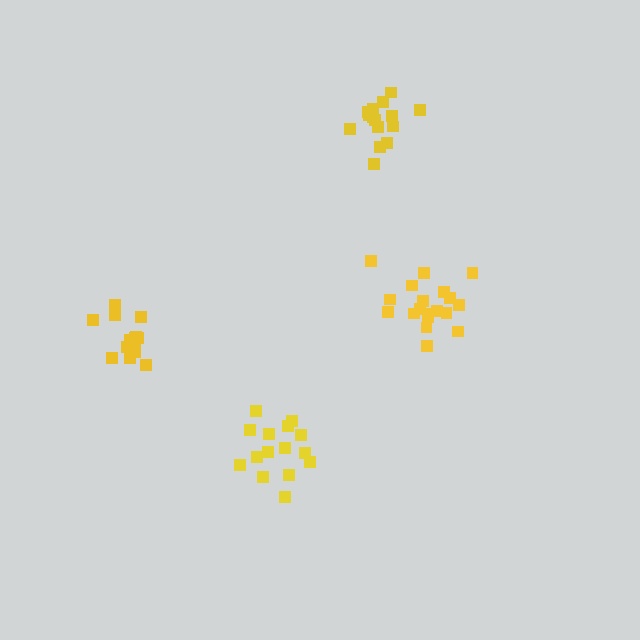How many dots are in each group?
Group 1: 15 dots, Group 2: 15 dots, Group 3: 19 dots, Group 4: 15 dots (64 total).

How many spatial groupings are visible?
There are 4 spatial groupings.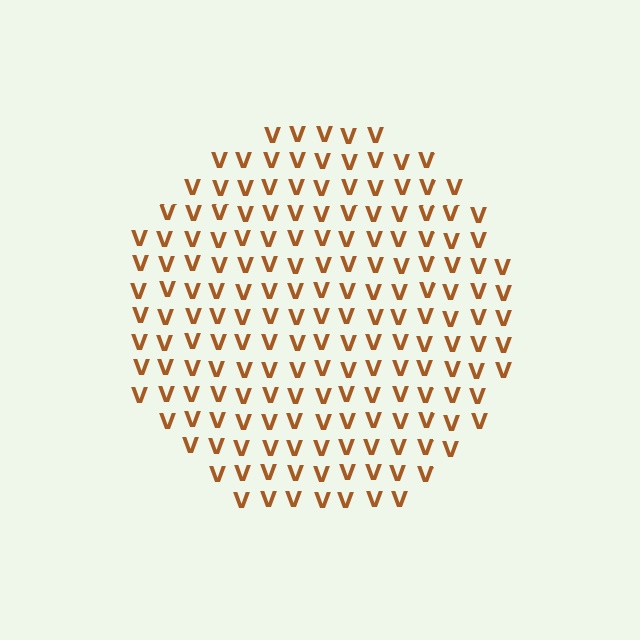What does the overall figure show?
The overall figure shows a circle.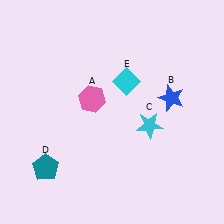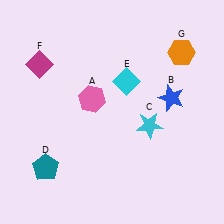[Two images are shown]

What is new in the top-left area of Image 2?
A magenta diamond (F) was added in the top-left area of Image 2.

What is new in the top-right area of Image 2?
An orange hexagon (G) was added in the top-right area of Image 2.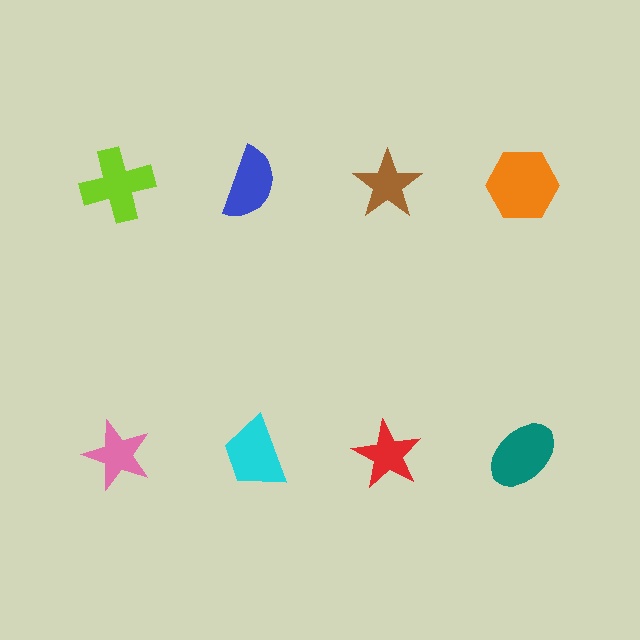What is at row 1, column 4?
An orange hexagon.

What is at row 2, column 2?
A cyan trapezoid.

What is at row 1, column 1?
A lime cross.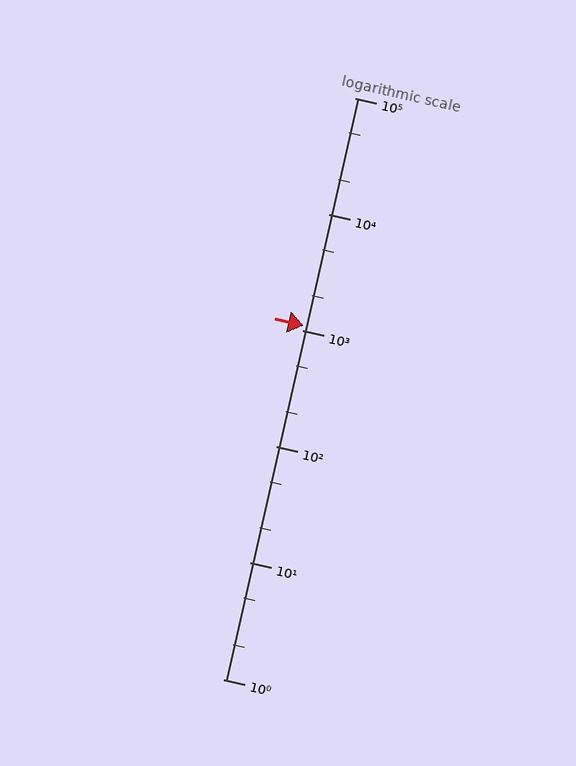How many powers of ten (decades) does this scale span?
The scale spans 5 decades, from 1 to 100000.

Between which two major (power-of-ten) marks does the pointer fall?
The pointer is between 1000 and 10000.